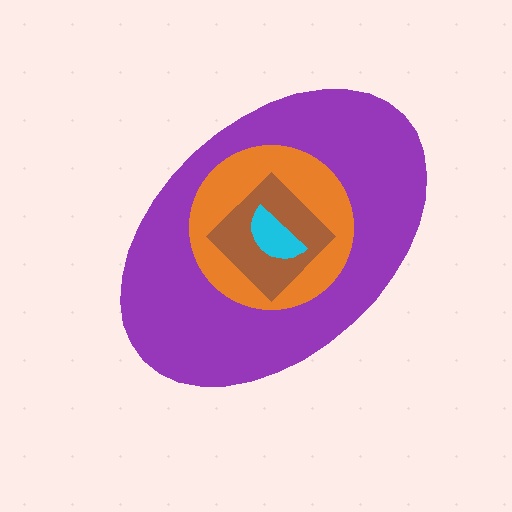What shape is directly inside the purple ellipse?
The orange circle.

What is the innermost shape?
The cyan semicircle.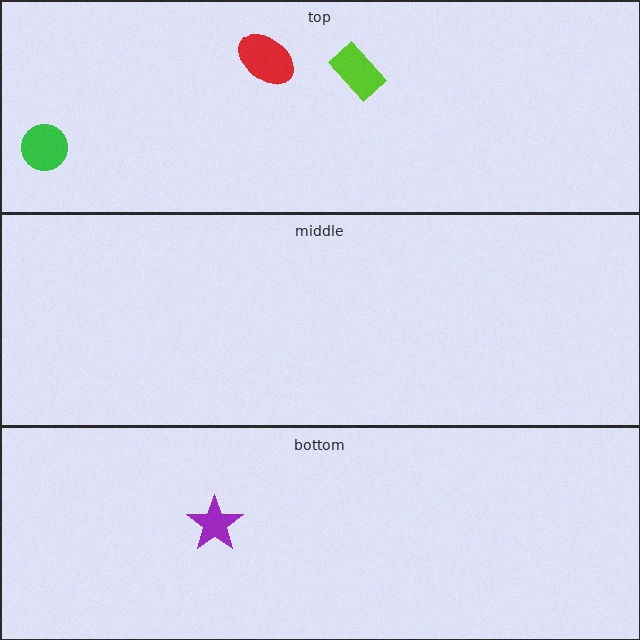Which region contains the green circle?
The top region.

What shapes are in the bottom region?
The purple star.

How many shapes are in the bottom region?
1.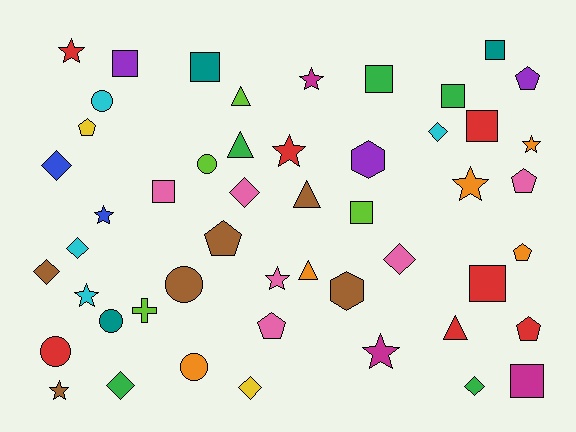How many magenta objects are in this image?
There are 3 magenta objects.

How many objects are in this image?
There are 50 objects.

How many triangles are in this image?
There are 5 triangles.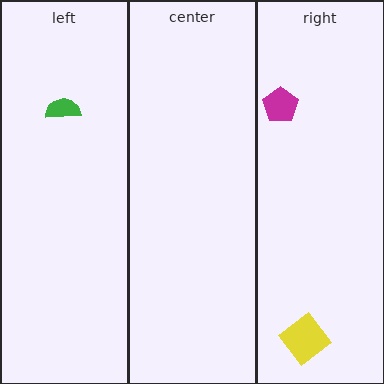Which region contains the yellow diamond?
The right region.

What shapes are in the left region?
The green semicircle.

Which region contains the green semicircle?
The left region.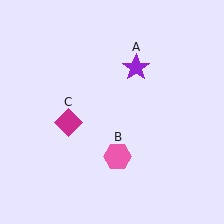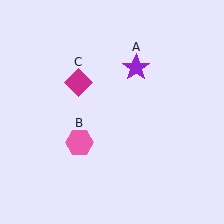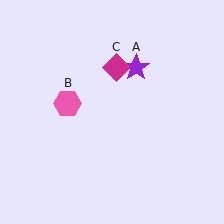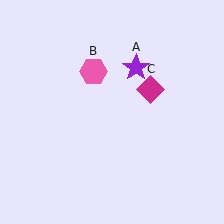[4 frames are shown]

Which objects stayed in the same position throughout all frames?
Purple star (object A) remained stationary.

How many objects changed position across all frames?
2 objects changed position: pink hexagon (object B), magenta diamond (object C).